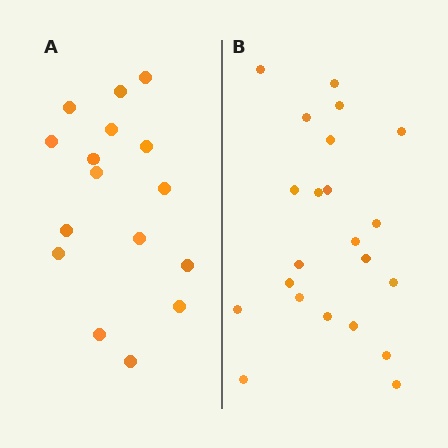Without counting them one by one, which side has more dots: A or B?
Region B (the right region) has more dots.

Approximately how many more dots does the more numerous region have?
Region B has about 6 more dots than region A.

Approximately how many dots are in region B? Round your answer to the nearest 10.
About 20 dots. (The exact count is 22, which rounds to 20.)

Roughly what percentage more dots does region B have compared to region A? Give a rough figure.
About 40% more.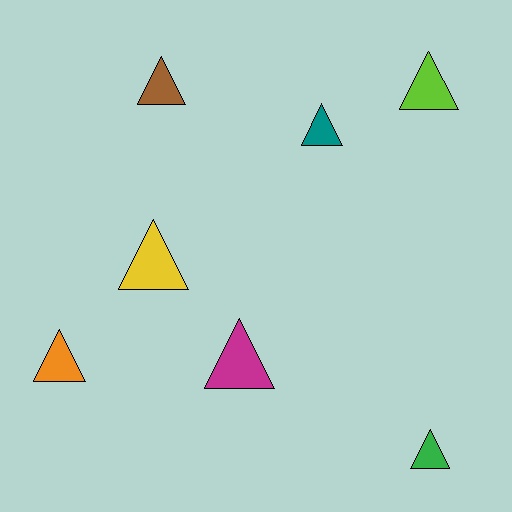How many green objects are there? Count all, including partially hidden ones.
There is 1 green object.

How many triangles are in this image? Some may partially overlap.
There are 7 triangles.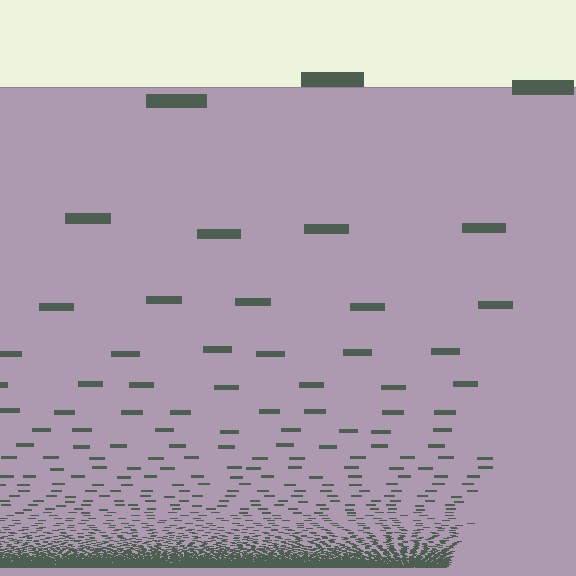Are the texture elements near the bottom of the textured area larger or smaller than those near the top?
Smaller. The gradient is inverted — elements near the bottom are smaller and denser.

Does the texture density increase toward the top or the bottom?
Density increases toward the bottom.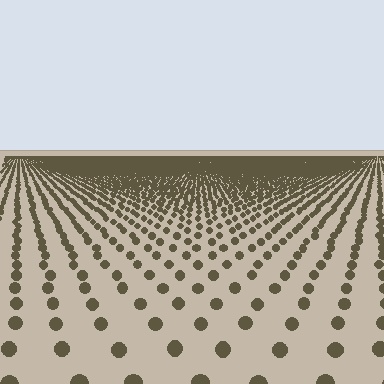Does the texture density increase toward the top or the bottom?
Density increases toward the top.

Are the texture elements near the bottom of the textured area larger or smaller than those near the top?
Larger. Near the bottom, elements are closer to the viewer and appear at a bigger on-screen size.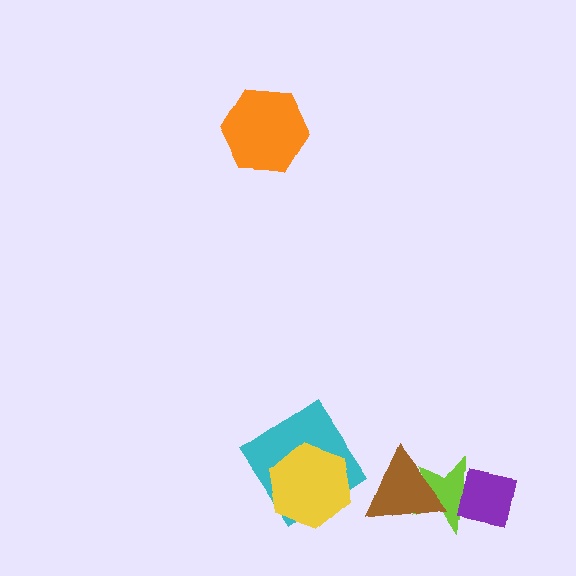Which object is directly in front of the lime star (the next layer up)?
The brown triangle is directly in front of the lime star.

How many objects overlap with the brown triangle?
1 object overlaps with the brown triangle.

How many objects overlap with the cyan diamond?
1 object overlaps with the cyan diamond.